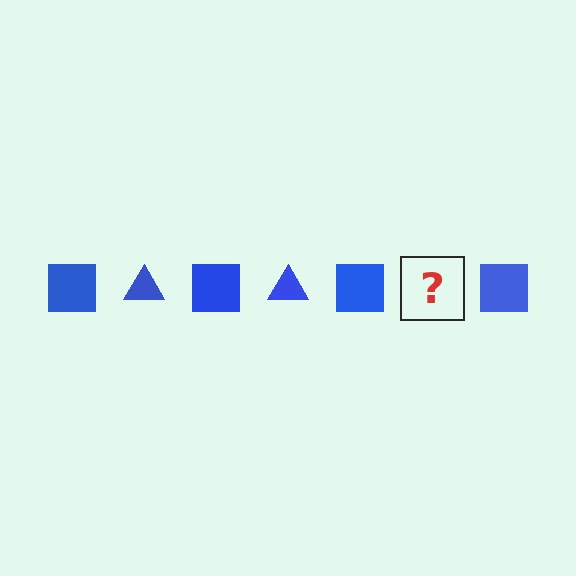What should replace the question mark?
The question mark should be replaced with a blue triangle.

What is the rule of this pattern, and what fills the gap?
The rule is that the pattern cycles through square, triangle shapes in blue. The gap should be filled with a blue triangle.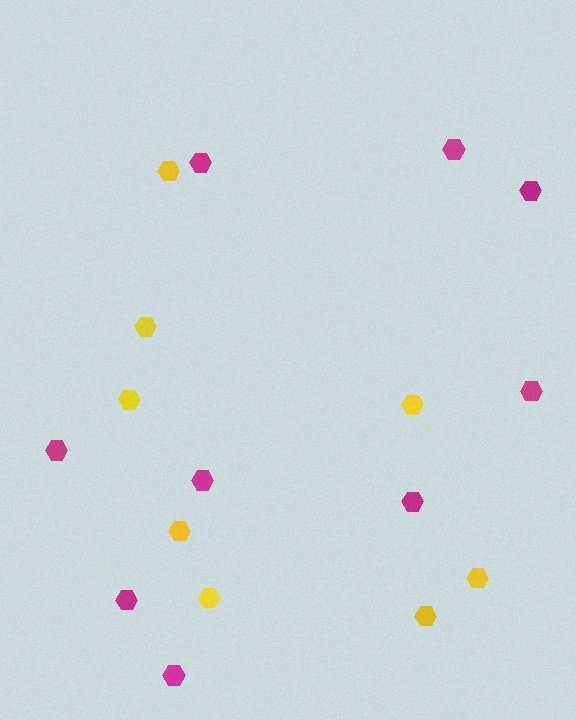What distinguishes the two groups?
There are 2 groups: one group of yellow hexagons (8) and one group of magenta hexagons (9).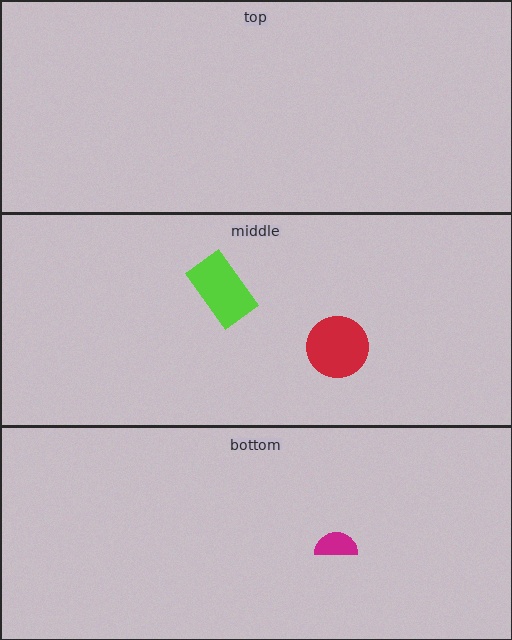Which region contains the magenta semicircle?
The bottom region.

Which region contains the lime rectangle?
The middle region.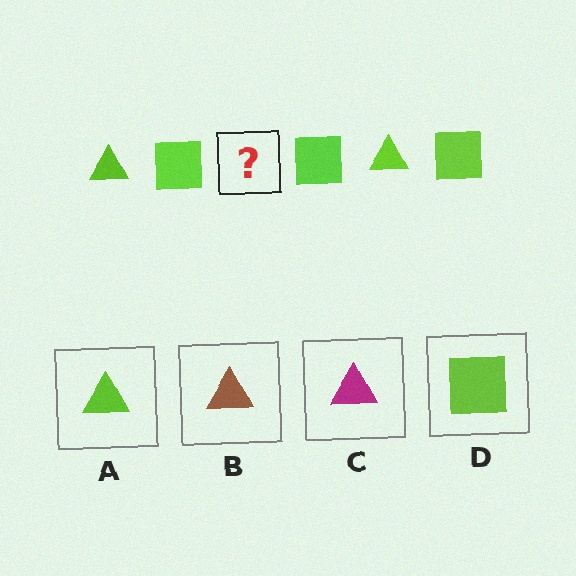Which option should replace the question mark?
Option A.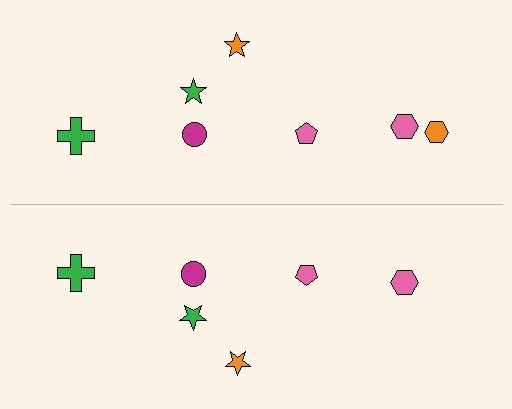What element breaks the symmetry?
A orange hexagon is missing from the bottom side.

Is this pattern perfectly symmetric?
No, the pattern is not perfectly symmetric. A orange hexagon is missing from the bottom side.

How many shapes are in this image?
There are 13 shapes in this image.